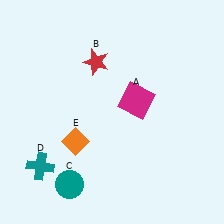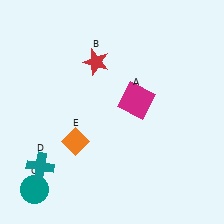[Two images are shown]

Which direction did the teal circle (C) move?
The teal circle (C) moved left.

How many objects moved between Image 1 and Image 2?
1 object moved between the two images.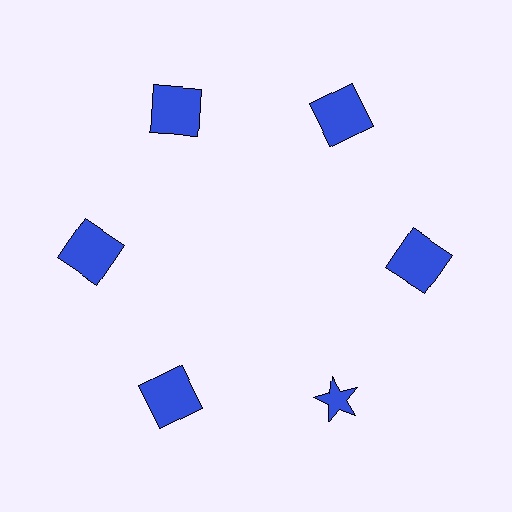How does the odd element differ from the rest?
It has a different shape: star instead of square.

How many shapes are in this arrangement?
There are 6 shapes arranged in a ring pattern.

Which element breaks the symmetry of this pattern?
The blue star at roughly the 5 o'clock position breaks the symmetry. All other shapes are blue squares.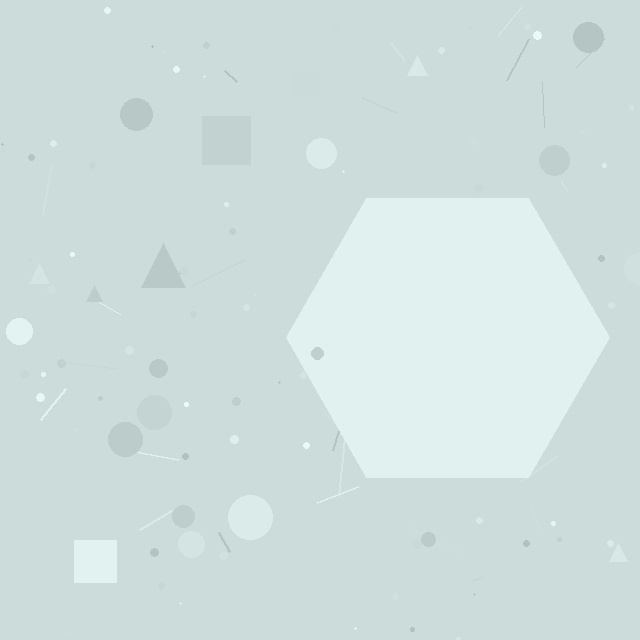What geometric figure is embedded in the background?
A hexagon is embedded in the background.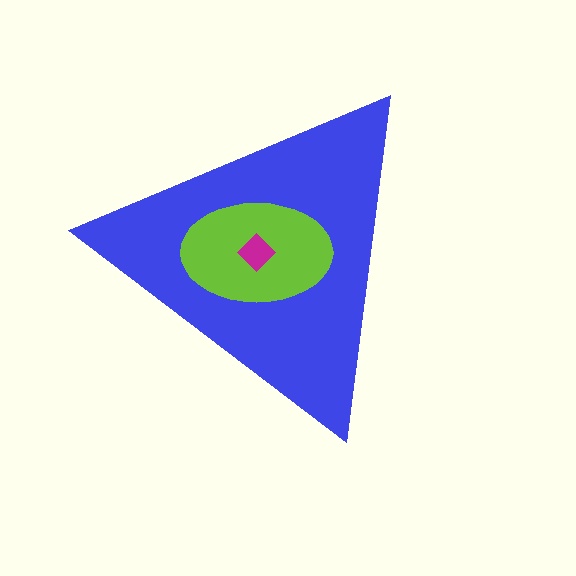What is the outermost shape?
The blue triangle.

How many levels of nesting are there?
3.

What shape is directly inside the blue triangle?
The lime ellipse.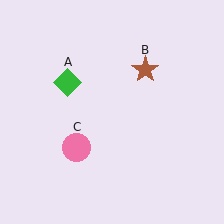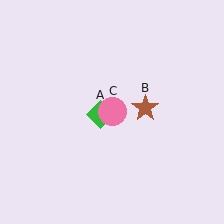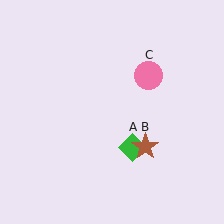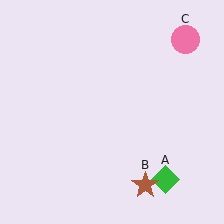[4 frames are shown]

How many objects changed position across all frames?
3 objects changed position: green diamond (object A), brown star (object B), pink circle (object C).